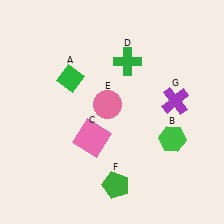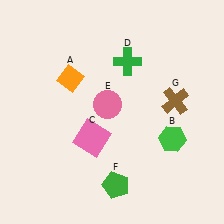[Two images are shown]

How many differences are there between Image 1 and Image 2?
There are 2 differences between the two images.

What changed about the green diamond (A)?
In Image 1, A is green. In Image 2, it changed to orange.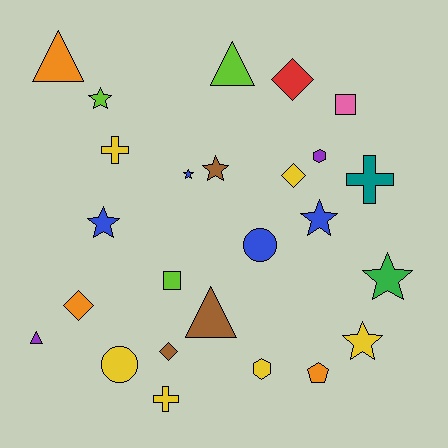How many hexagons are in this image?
There are 2 hexagons.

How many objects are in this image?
There are 25 objects.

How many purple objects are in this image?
There are 2 purple objects.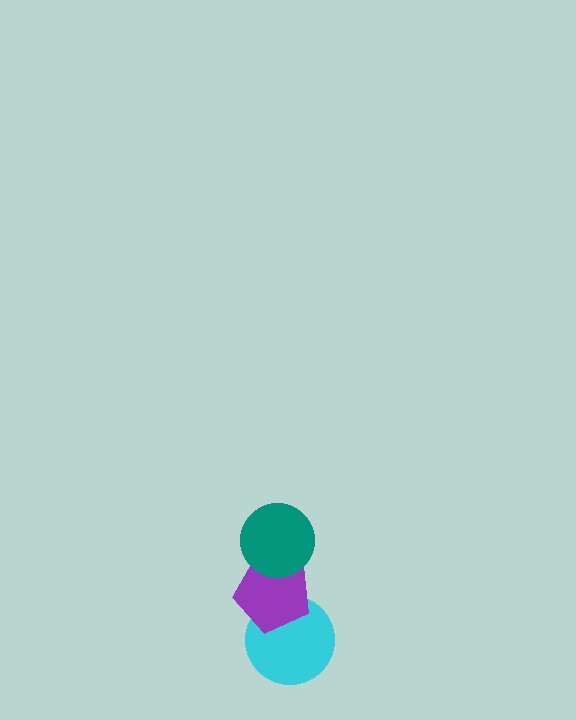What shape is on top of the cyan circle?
The purple pentagon is on top of the cyan circle.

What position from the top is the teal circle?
The teal circle is 1st from the top.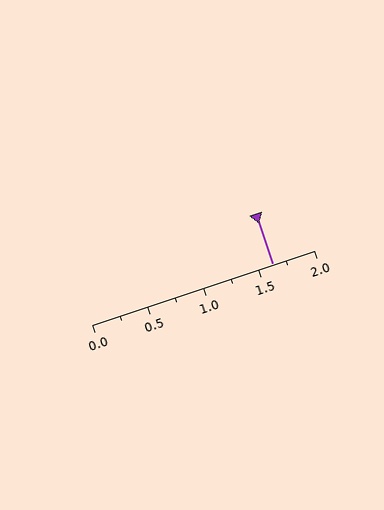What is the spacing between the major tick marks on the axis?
The major ticks are spaced 0.5 apart.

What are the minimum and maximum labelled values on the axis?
The axis runs from 0.0 to 2.0.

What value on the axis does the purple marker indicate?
The marker indicates approximately 1.62.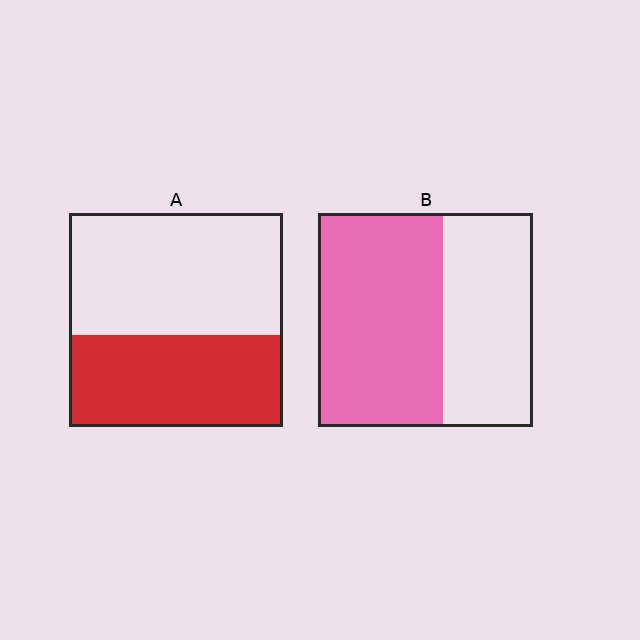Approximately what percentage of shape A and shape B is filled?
A is approximately 45% and B is approximately 60%.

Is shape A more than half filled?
No.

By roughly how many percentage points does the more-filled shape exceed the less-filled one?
By roughly 15 percentage points (B over A).